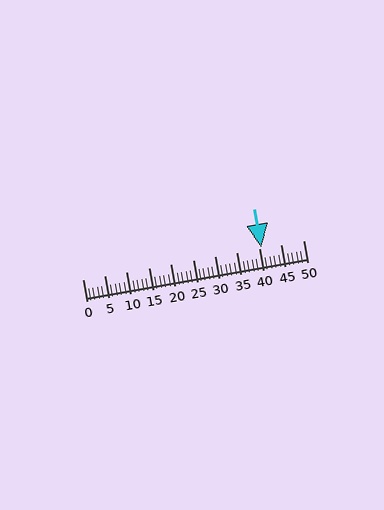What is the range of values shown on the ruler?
The ruler shows values from 0 to 50.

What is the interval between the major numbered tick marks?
The major tick marks are spaced 5 units apart.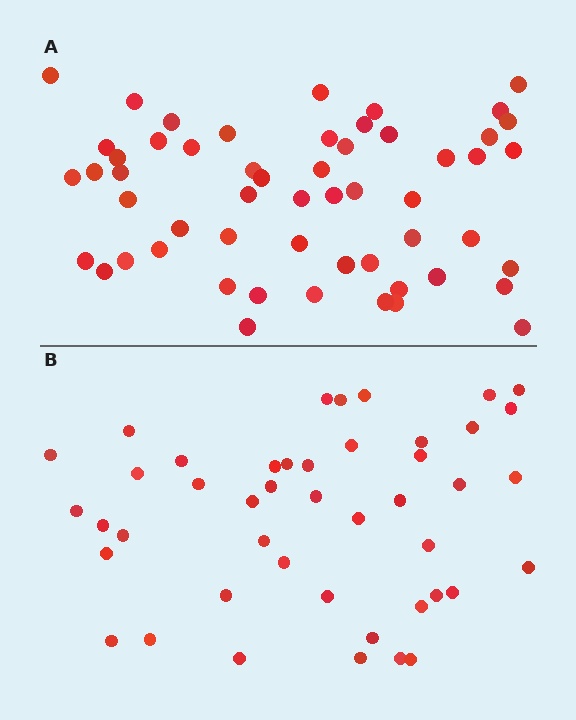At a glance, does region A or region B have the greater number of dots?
Region A (the top region) has more dots.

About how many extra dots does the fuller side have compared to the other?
Region A has roughly 10 or so more dots than region B.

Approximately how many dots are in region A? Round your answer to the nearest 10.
About 60 dots. (The exact count is 55, which rounds to 60.)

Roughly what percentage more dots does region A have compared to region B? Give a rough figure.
About 20% more.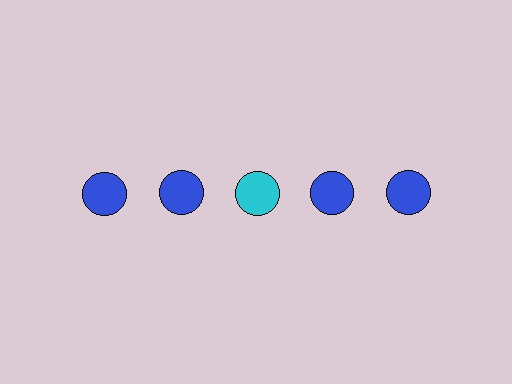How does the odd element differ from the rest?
It has a different color: cyan instead of blue.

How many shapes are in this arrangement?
There are 5 shapes arranged in a grid pattern.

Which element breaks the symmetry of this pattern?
The cyan circle in the top row, center column breaks the symmetry. All other shapes are blue circles.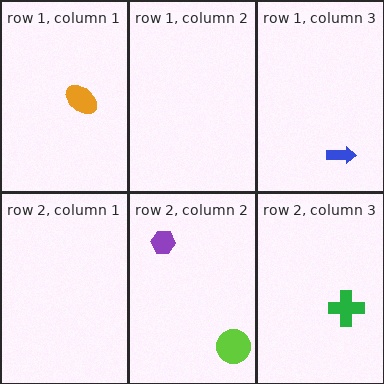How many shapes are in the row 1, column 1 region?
1.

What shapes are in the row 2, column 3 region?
The green cross.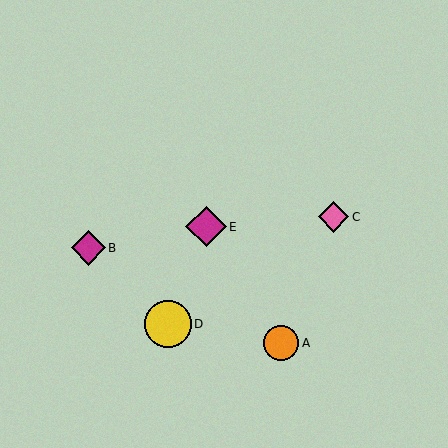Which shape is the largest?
The yellow circle (labeled D) is the largest.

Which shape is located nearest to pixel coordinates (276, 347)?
The orange circle (labeled A) at (281, 343) is nearest to that location.